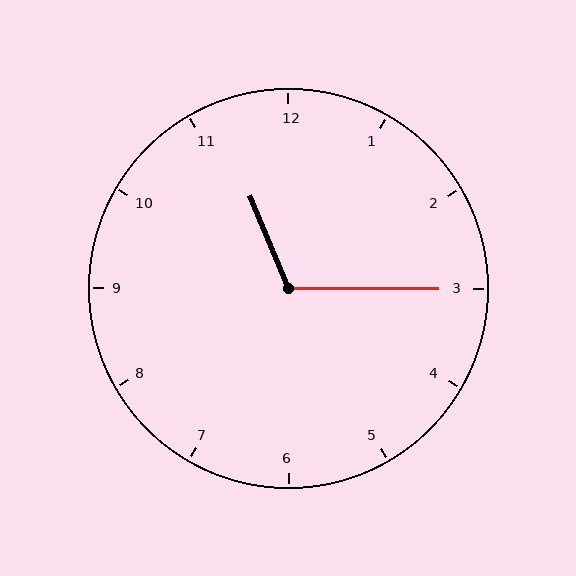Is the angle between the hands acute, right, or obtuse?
It is obtuse.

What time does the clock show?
11:15.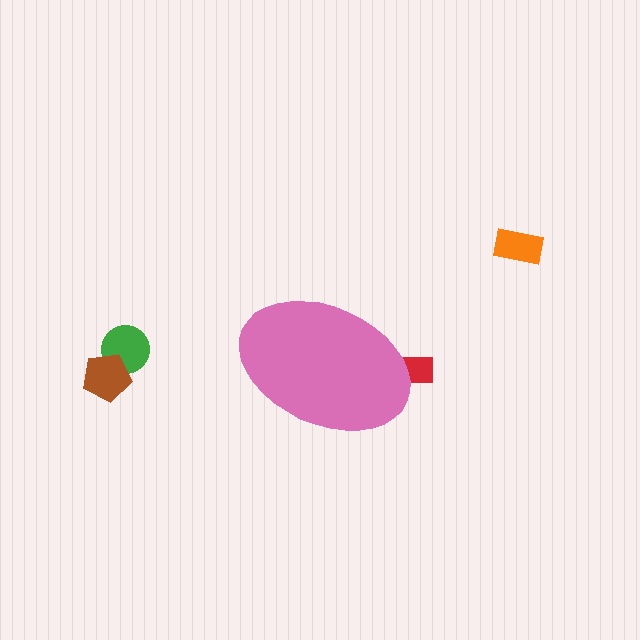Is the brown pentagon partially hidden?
No, the brown pentagon is fully visible.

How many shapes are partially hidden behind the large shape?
1 shape is partially hidden.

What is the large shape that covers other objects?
A pink ellipse.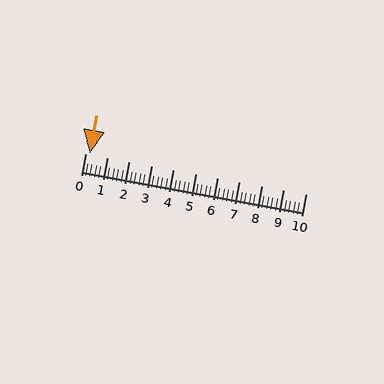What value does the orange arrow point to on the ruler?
The orange arrow points to approximately 0.2.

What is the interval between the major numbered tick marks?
The major tick marks are spaced 1 units apart.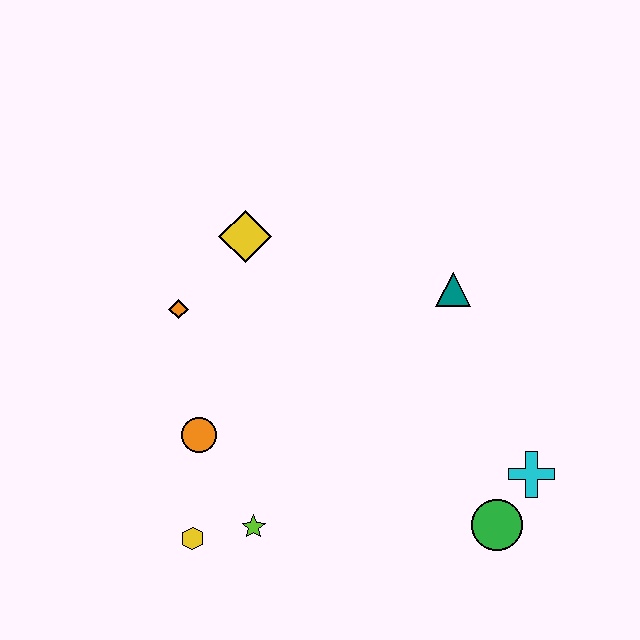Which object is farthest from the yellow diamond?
The green circle is farthest from the yellow diamond.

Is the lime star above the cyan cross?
No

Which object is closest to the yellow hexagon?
The lime star is closest to the yellow hexagon.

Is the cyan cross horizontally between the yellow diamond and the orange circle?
No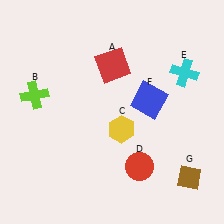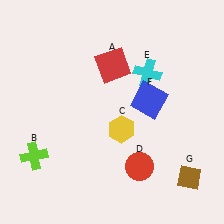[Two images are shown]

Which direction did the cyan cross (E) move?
The cyan cross (E) moved left.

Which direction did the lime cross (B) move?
The lime cross (B) moved down.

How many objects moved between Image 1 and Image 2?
2 objects moved between the two images.